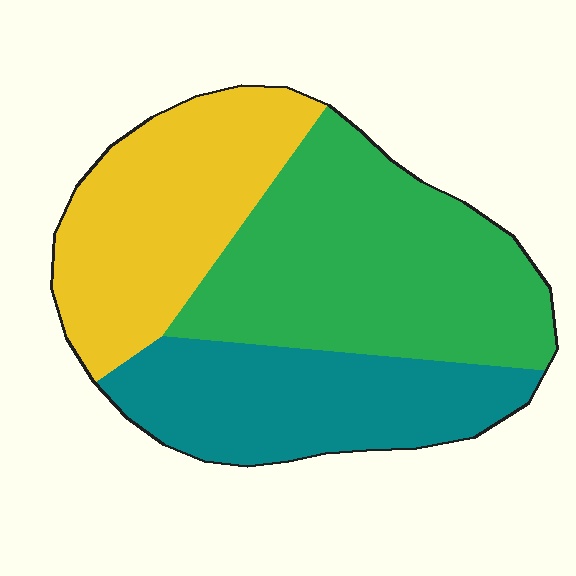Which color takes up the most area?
Green, at roughly 40%.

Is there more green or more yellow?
Green.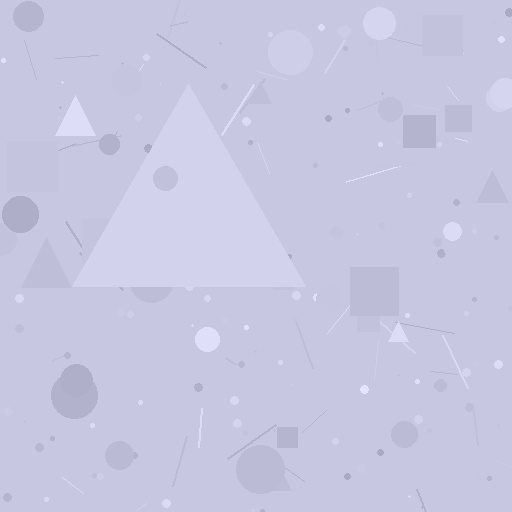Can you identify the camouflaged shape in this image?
The camouflaged shape is a triangle.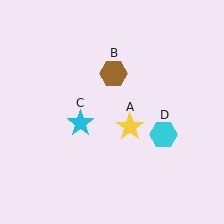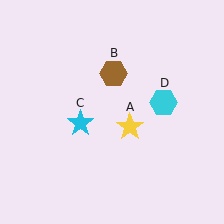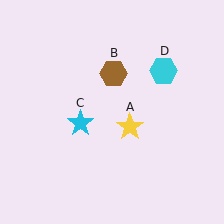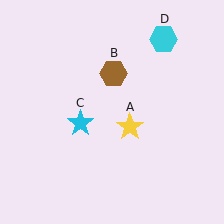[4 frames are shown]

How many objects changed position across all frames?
1 object changed position: cyan hexagon (object D).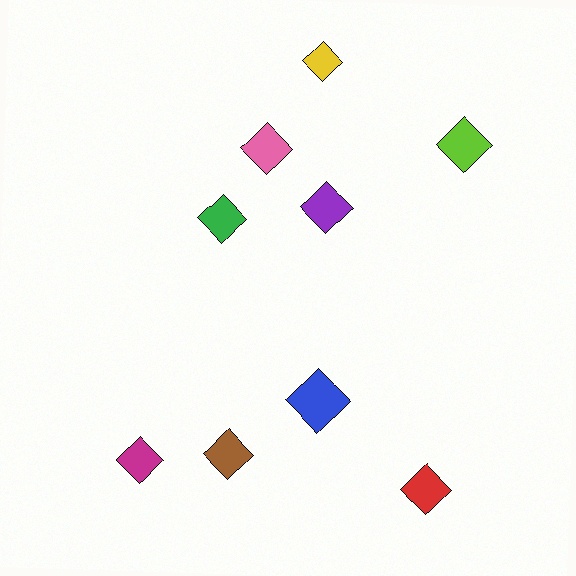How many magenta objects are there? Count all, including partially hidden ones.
There is 1 magenta object.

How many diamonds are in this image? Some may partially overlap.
There are 9 diamonds.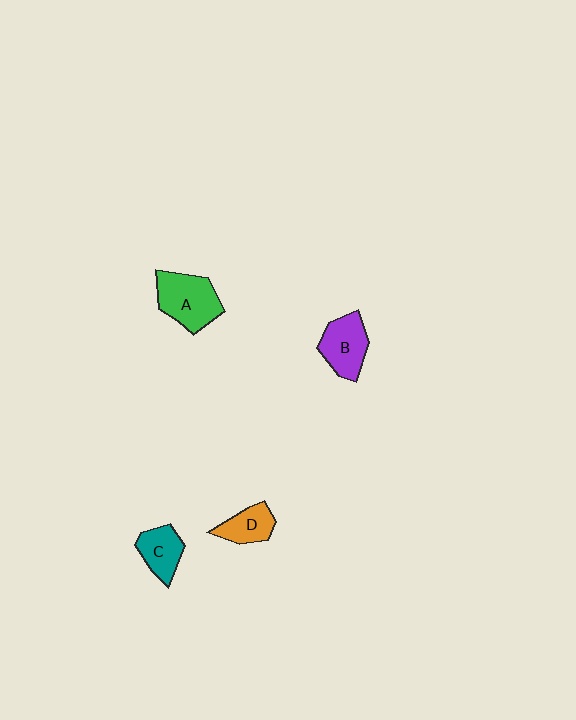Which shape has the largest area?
Shape A (green).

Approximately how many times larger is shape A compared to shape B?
Approximately 1.2 times.